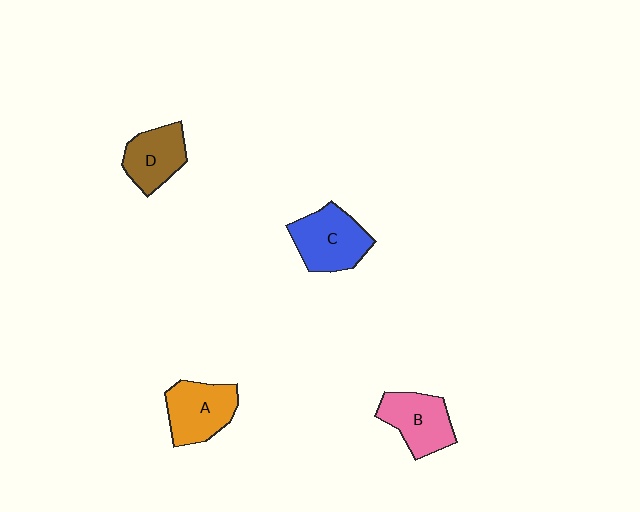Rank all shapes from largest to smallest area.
From largest to smallest: C (blue), A (orange), B (pink), D (brown).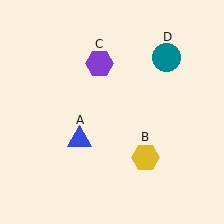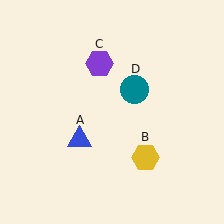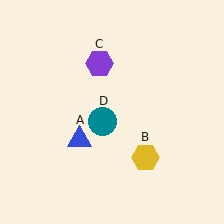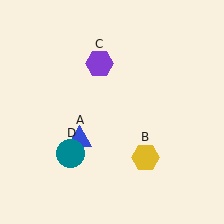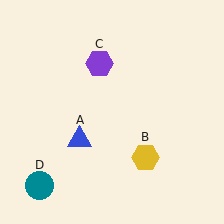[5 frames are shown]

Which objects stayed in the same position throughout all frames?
Blue triangle (object A) and yellow hexagon (object B) and purple hexagon (object C) remained stationary.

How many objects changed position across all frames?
1 object changed position: teal circle (object D).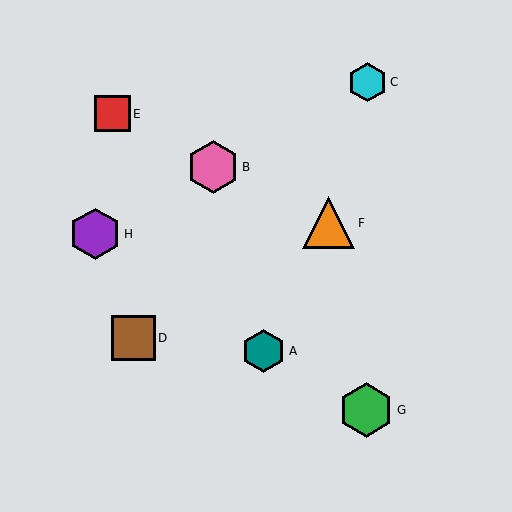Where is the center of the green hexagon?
The center of the green hexagon is at (366, 410).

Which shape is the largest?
The green hexagon (labeled G) is the largest.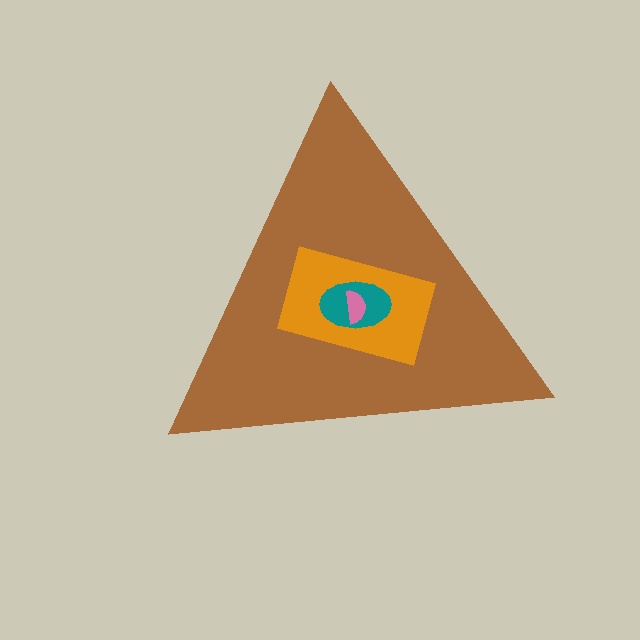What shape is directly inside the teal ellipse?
The pink semicircle.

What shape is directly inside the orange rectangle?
The teal ellipse.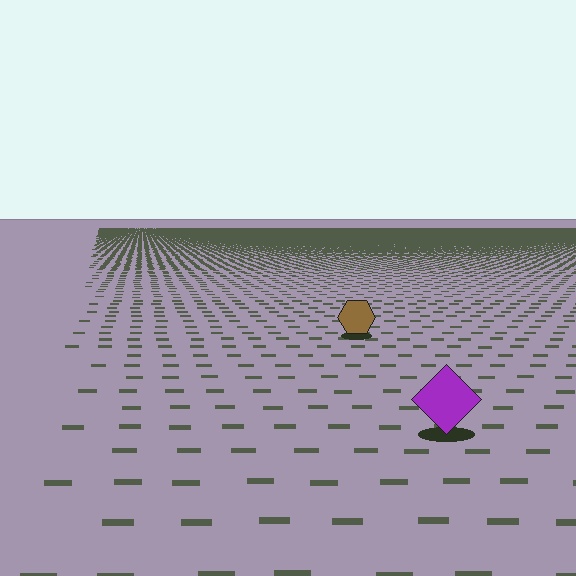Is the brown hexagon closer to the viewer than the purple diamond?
No. The purple diamond is closer — you can tell from the texture gradient: the ground texture is coarser near it.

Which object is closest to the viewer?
The purple diamond is closest. The texture marks near it are larger and more spread out.